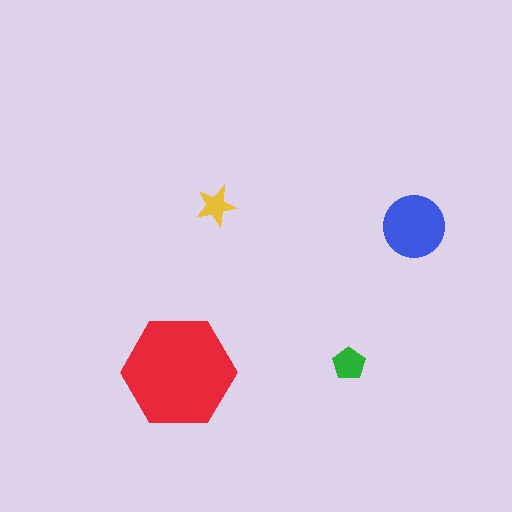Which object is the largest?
The red hexagon.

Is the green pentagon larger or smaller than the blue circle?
Smaller.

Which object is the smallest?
The yellow star.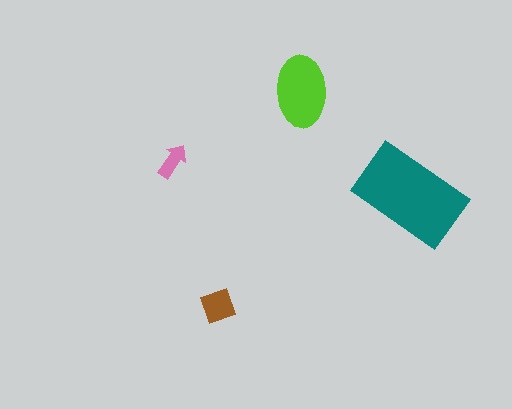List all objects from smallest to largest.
The pink arrow, the brown square, the lime ellipse, the teal rectangle.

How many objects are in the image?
There are 4 objects in the image.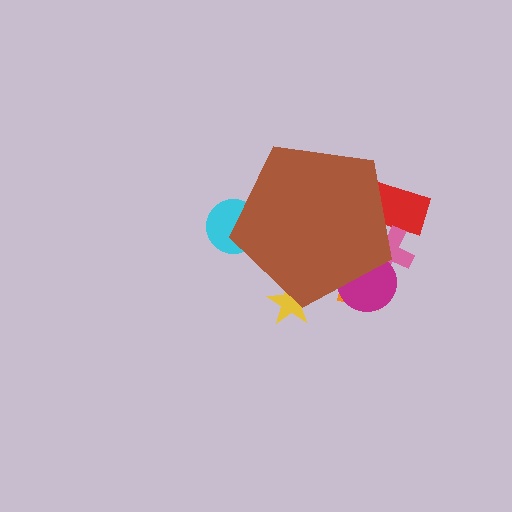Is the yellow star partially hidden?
Yes, the yellow star is partially hidden behind the brown pentagon.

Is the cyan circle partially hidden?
Yes, the cyan circle is partially hidden behind the brown pentagon.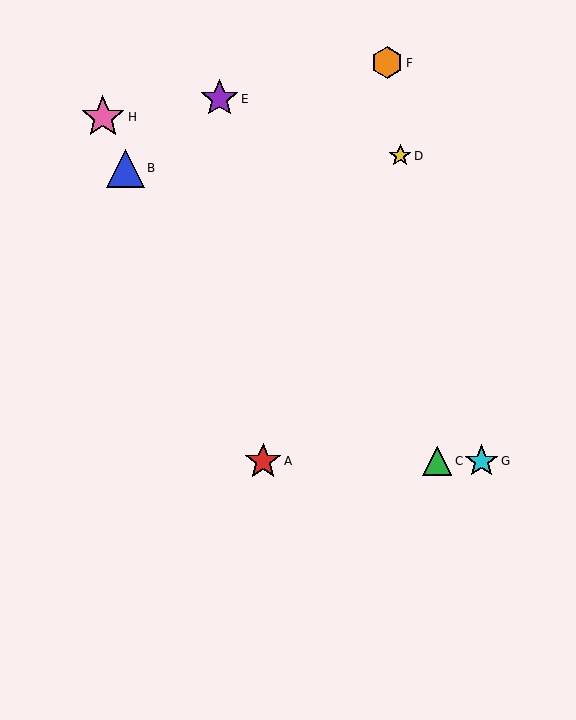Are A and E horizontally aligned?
No, A is at y≈461 and E is at y≈99.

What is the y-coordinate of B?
Object B is at y≈168.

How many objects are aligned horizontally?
3 objects (A, C, G) are aligned horizontally.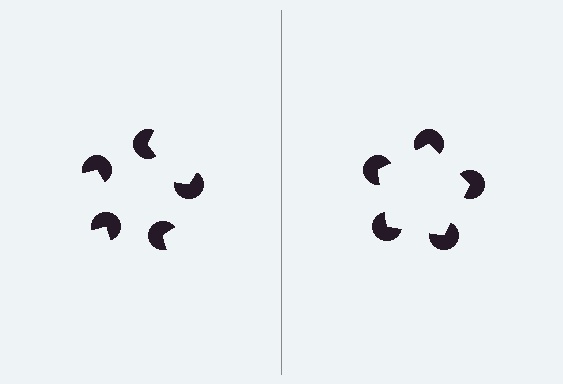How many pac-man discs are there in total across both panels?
10 — 5 on each side.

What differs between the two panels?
The pac-man discs are positioned identically on both sides; only the wedge orientations differ. On the right they align to a pentagon; on the left they are misaligned.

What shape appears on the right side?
An illusory pentagon.